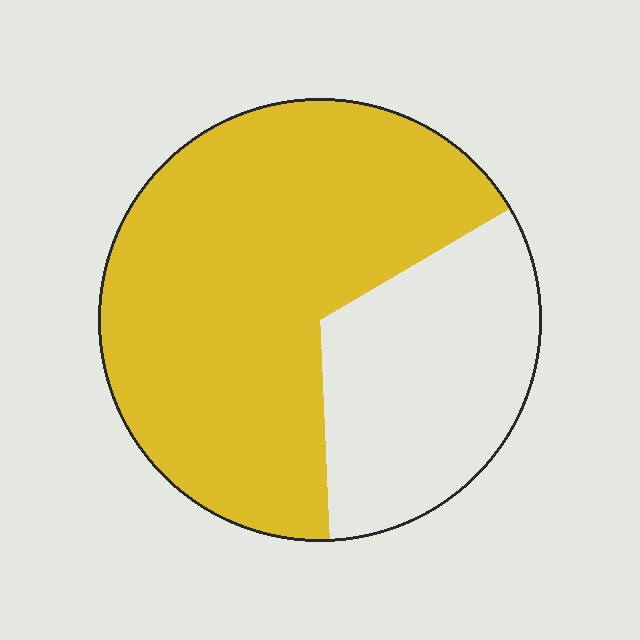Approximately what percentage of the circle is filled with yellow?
Approximately 65%.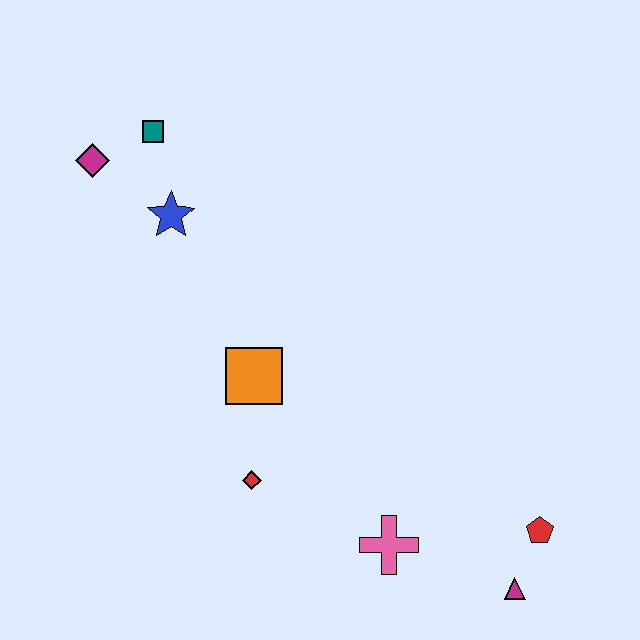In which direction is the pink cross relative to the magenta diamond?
The pink cross is below the magenta diamond.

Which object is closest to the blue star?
The teal square is closest to the blue star.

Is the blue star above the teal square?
No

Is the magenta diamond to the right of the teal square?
No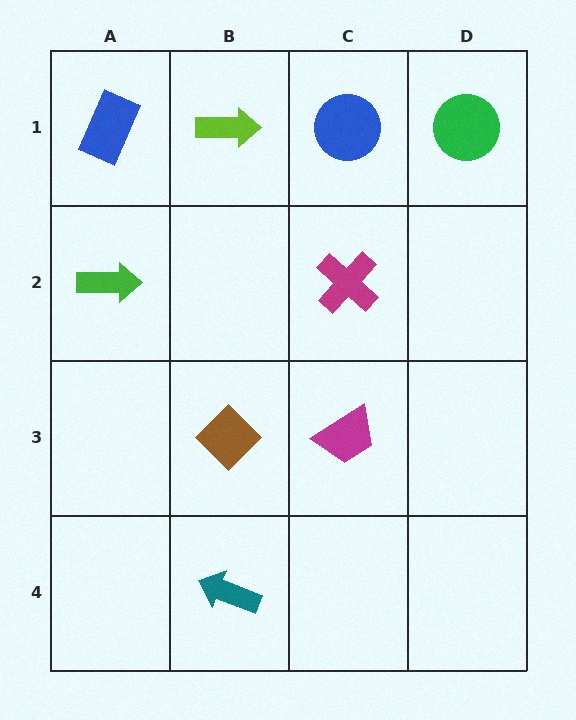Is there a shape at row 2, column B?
No, that cell is empty.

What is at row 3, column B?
A brown diamond.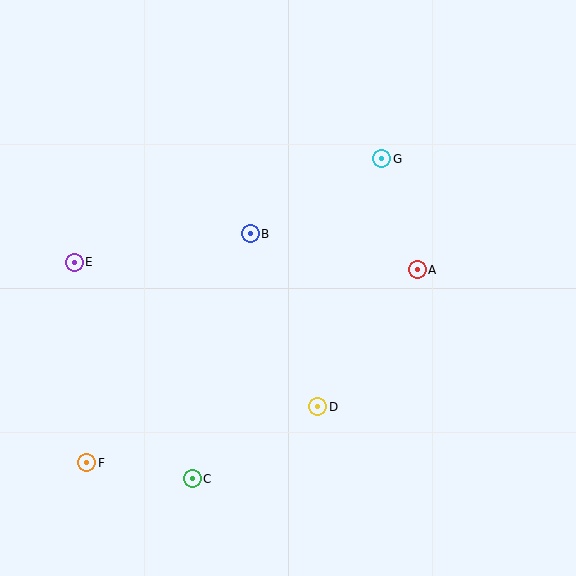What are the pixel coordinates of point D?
Point D is at (318, 407).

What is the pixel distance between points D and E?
The distance between D and E is 283 pixels.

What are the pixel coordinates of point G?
Point G is at (382, 159).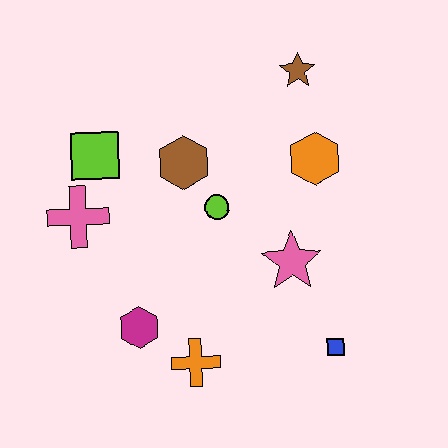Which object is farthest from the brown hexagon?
The blue square is farthest from the brown hexagon.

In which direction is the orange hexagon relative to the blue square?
The orange hexagon is above the blue square.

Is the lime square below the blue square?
No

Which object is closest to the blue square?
The pink star is closest to the blue square.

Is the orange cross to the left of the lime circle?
Yes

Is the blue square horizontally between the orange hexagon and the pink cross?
No